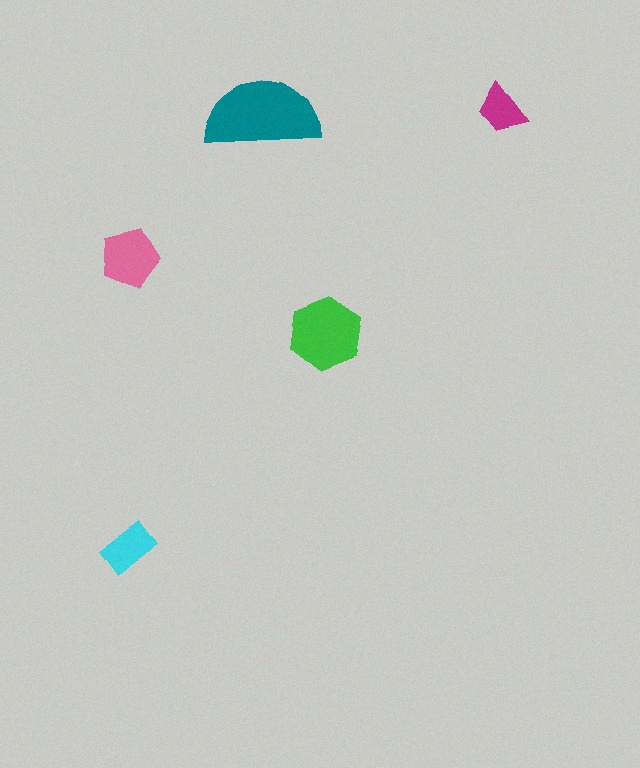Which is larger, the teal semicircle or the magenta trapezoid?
The teal semicircle.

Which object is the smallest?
The magenta trapezoid.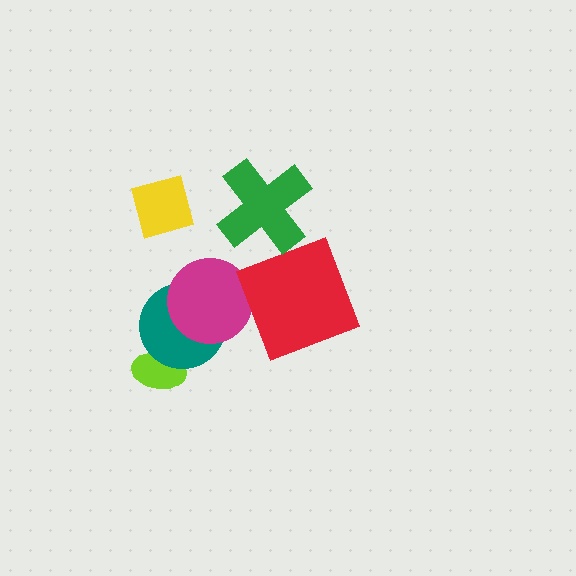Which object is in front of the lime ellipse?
The teal circle is in front of the lime ellipse.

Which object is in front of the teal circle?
The magenta circle is in front of the teal circle.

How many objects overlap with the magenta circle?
1 object overlaps with the magenta circle.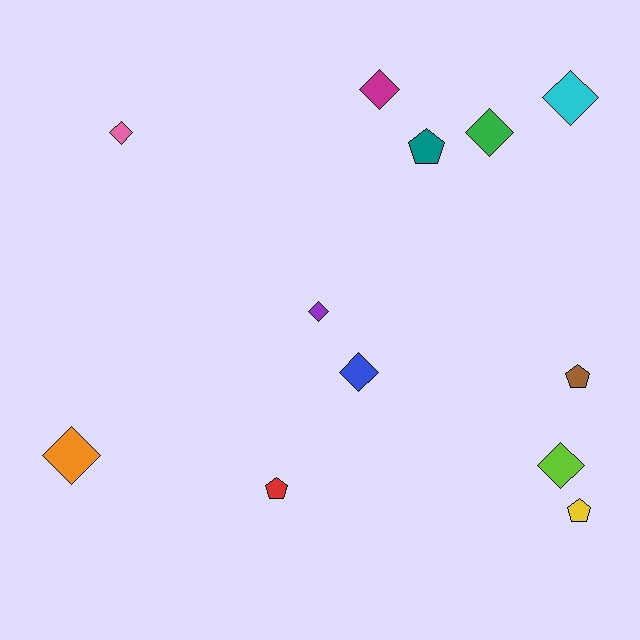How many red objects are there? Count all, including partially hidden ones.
There is 1 red object.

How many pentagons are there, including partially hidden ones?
There are 4 pentagons.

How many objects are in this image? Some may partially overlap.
There are 12 objects.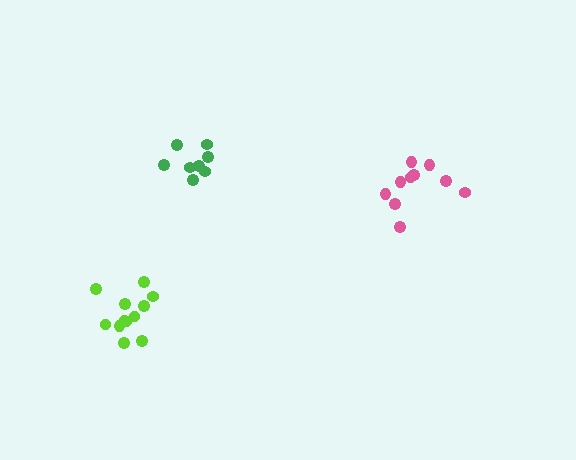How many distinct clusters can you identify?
There are 3 distinct clusters.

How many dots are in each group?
Group 1: 8 dots, Group 2: 10 dots, Group 3: 12 dots (30 total).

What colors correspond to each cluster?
The clusters are colored: green, pink, lime.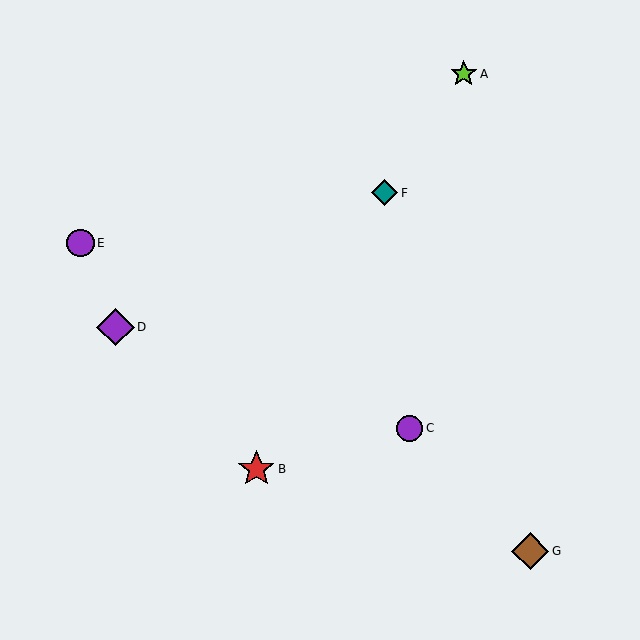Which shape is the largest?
The purple diamond (labeled D) is the largest.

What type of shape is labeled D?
Shape D is a purple diamond.